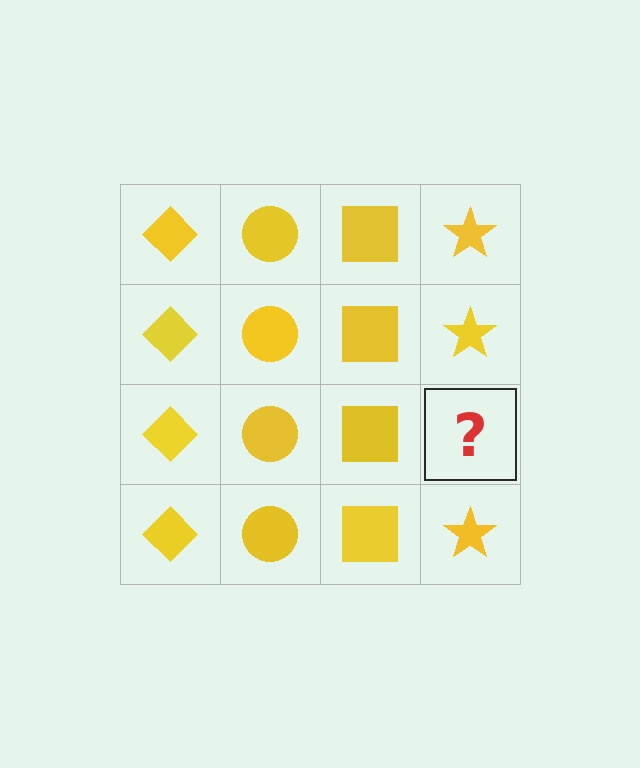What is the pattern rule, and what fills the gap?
The rule is that each column has a consistent shape. The gap should be filled with a yellow star.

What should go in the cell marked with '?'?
The missing cell should contain a yellow star.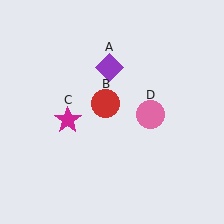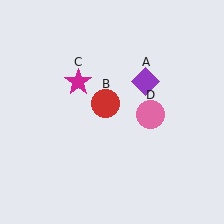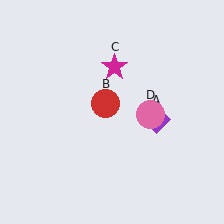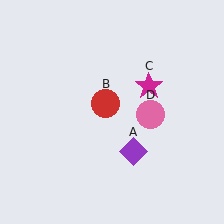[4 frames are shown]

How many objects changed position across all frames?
2 objects changed position: purple diamond (object A), magenta star (object C).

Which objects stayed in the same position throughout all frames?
Red circle (object B) and pink circle (object D) remained stationary.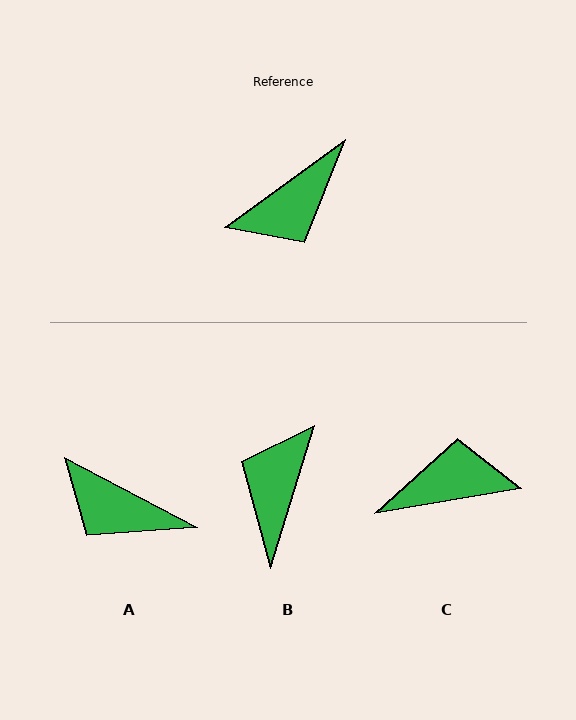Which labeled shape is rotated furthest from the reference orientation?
C, about 154 degrees away.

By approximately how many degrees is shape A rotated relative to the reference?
Approximately 64 degrees clockwise.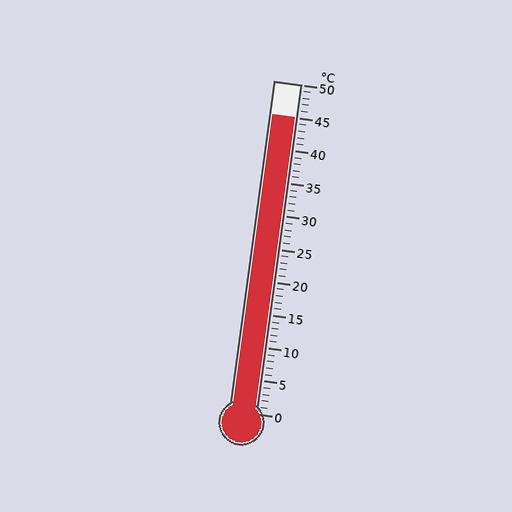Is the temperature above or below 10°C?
The temperature is above 10°C.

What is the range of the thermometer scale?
The thermometer scale ranges from 0°C to 50°C.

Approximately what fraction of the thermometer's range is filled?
The thermometer is filled to approximately 90% of its range.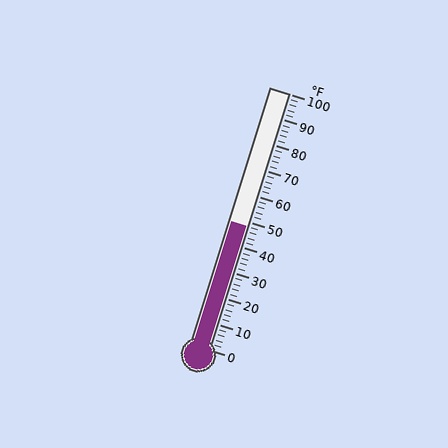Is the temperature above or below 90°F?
The temperature is below 90°F.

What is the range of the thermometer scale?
The thermometer scale ranges from 0°F to 100°F.